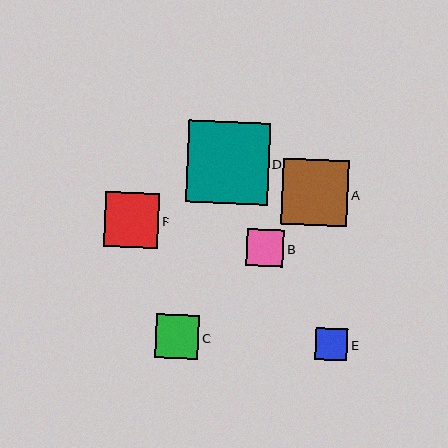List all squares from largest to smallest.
From largest to smallest: D, A, F, C, B, E.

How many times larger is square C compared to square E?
Square C is approximately 1.3 times the size of square E.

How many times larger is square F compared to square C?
Square F is approximately 1.2 times the size of square C.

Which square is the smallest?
Square E is the smallest with a size of approximately 33 pixels.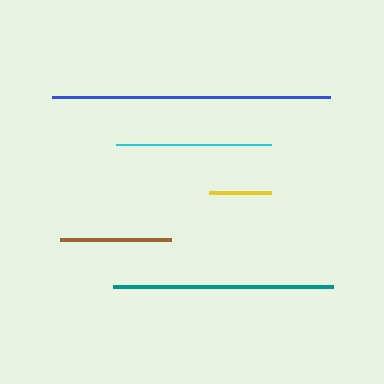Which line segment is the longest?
The blue line is the longest at approximately 278 pixels.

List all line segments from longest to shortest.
From longest to shortest: blue, teal, cyan, brown, yellow.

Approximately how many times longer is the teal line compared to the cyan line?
The teal line is approximately 1.4 times the length of the cyan line.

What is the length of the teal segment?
The teal segment is approximately 220 pixels long.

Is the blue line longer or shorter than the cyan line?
The blue line is longer than the cyan line.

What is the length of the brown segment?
The brown segment is approximately 111 pixels long.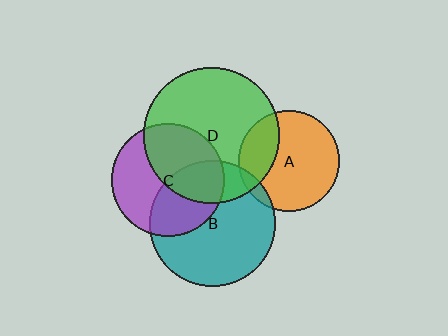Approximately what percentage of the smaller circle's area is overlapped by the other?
Approximately 5%.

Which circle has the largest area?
Circle D (green).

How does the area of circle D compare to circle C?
Approximately 1.4 times.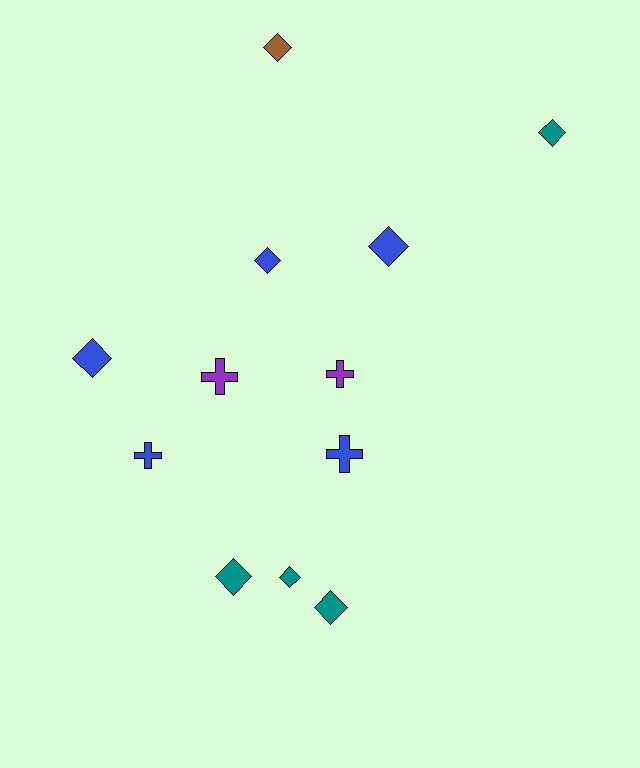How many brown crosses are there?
There are no brown crosses.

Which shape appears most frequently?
Diamond, with 8 objects.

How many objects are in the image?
There are 12 objects.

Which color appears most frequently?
Blue, with 5 objects.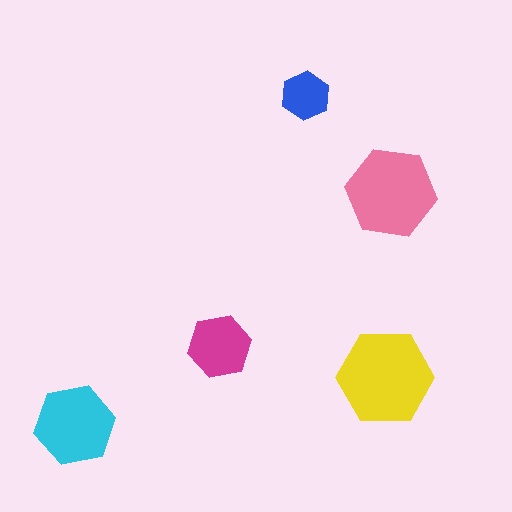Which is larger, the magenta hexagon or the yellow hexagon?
The yellow one.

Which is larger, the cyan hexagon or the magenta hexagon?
The cyan one.